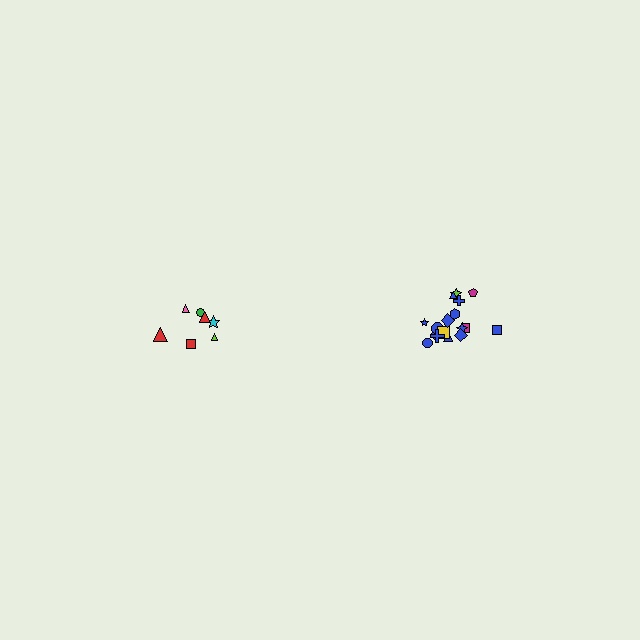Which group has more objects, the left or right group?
The right group.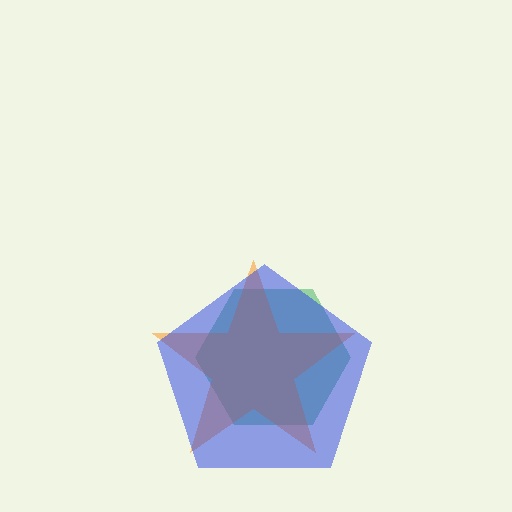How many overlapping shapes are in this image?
There are 3 overlapping shapes in the image.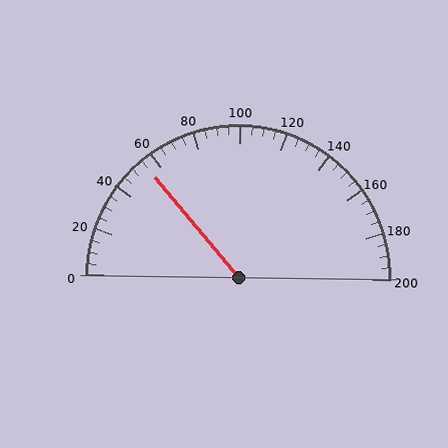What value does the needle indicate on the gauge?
The needle indicates approximately 55.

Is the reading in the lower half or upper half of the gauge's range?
The reading is in the lower half of the range (0 to 200).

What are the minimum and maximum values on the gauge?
The gauge ranges from 0 to 200.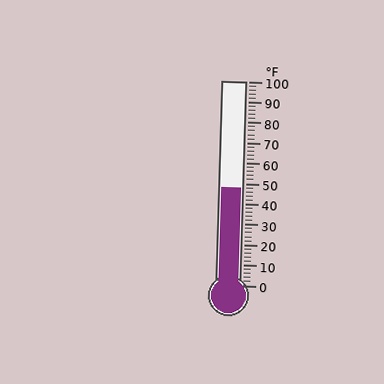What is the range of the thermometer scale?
The thermometer scale ranges from 0°F to 100°F.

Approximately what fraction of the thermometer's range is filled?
The thermometer is filled to approximately 50% of its range.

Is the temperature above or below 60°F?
The temperature is below 60°F.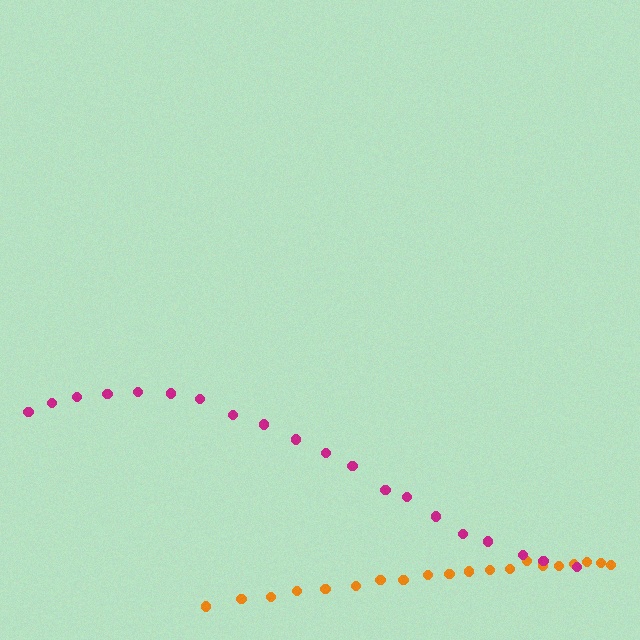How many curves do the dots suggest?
There are 2 distinct paths.